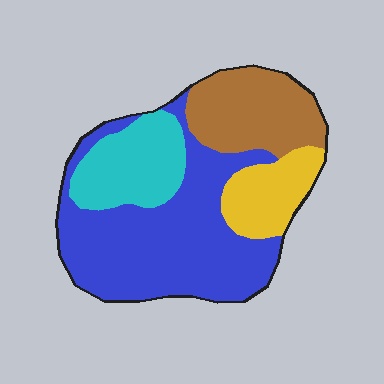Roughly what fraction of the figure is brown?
Brown takes up about one fifth (1/5) of the figure.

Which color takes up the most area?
Blue, at roughly 50%.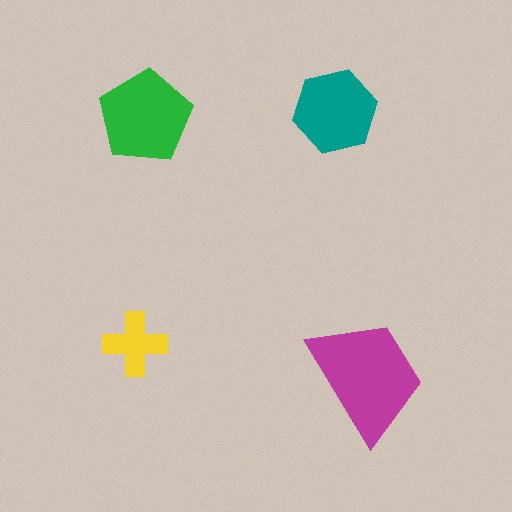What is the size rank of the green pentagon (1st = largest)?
2nd.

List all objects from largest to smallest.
The magenta trapezoid, the green pentagon, the teal hexagon, the yellow cross.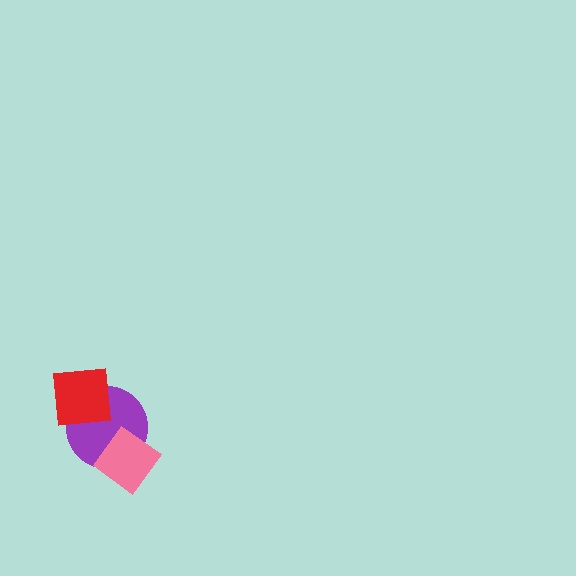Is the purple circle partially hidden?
Yes, it is partially covered by another shape.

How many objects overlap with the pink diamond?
1 object overlaps with the pink diamond.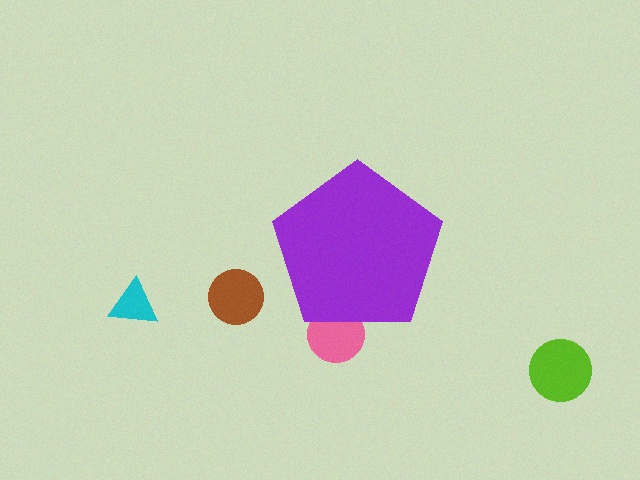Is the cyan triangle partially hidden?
No, the cyan triangle is fully visible.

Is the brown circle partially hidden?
No, the brown circle is fully visible.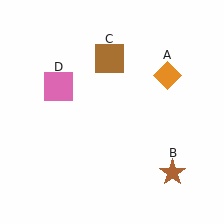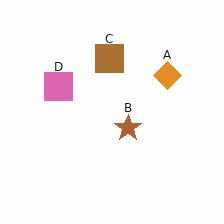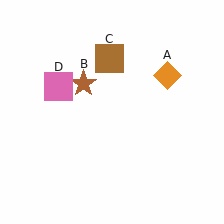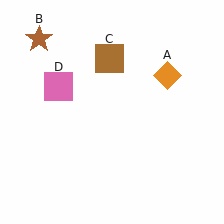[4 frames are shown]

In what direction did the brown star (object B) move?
The brown star (object B) moved up and to the left.